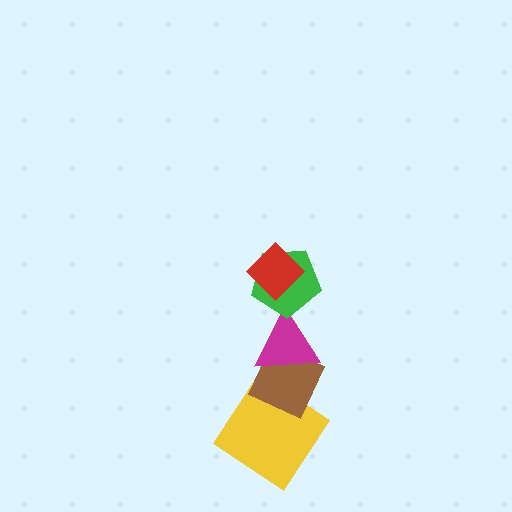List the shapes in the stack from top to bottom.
From top to bottom: the red diamond, the green pentagon, the magenta triangle, the brown diamond, the yellow diamond.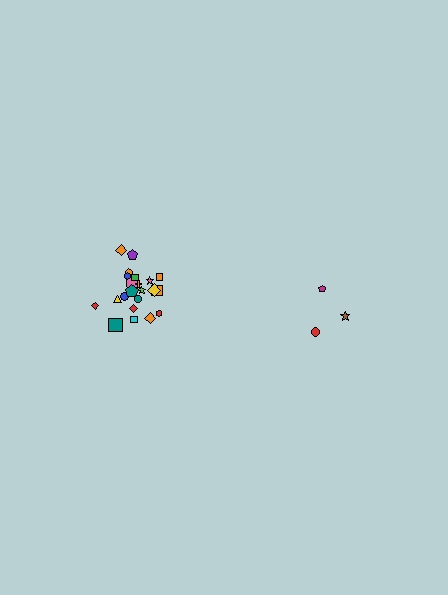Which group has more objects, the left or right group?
The left group.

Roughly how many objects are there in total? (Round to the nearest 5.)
Roughly 25 objects in total.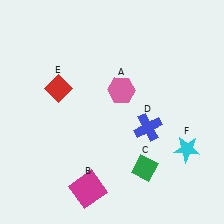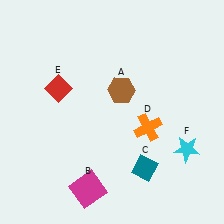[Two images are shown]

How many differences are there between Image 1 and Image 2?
There are 3 differences between the two images.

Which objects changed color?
A changed from pink to brown. C changed from green to teal. D changed from blue to orange.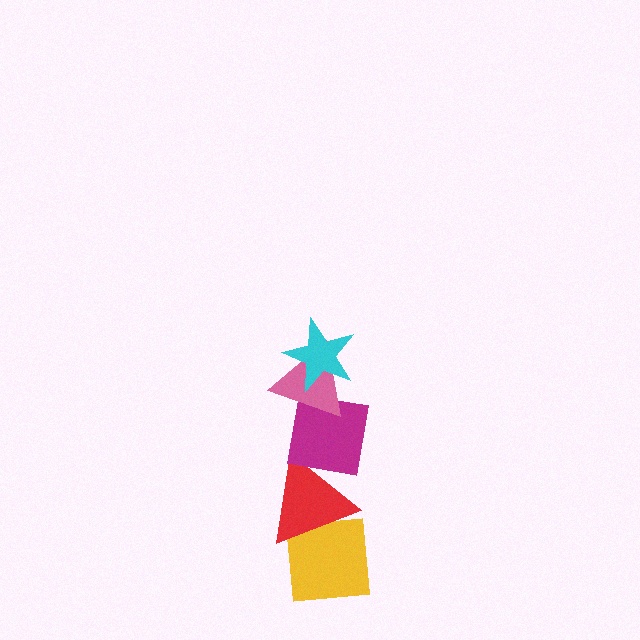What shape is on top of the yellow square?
The red triangle is on top of the yellow square.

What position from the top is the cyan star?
The cyan star is 1st from the top.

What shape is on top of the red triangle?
The magenta square is on top of the red triangle.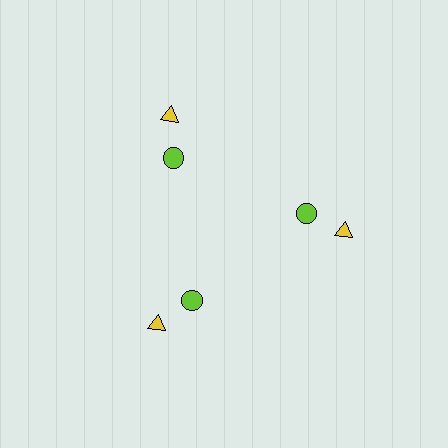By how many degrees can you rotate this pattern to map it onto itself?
The pattern maps onto itself every 120 degrees of rotation.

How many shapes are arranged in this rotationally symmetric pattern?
There are 6 shapes, arranged in 3 groups of 2.